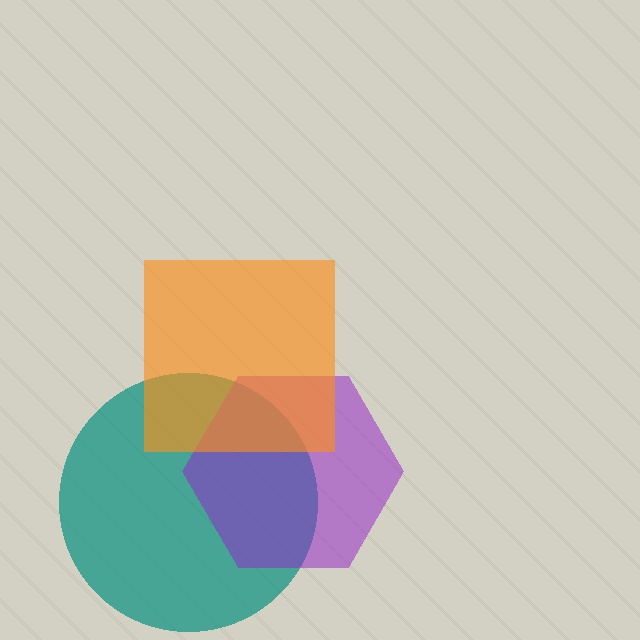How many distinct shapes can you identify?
There are 3 distinct shapes: a teal circle, a purple hexagon, an orange square.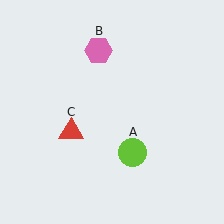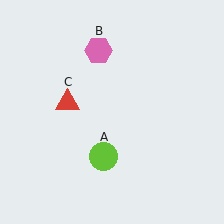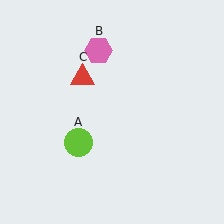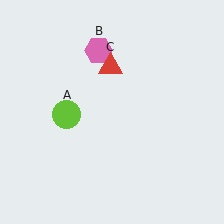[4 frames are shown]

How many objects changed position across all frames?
2 objects changed position: lime circle (object A), red triangle (object C).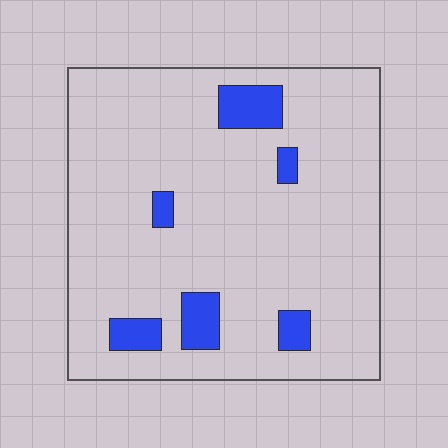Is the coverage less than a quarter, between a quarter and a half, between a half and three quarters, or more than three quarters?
Less than a quarter.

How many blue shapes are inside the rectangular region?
6.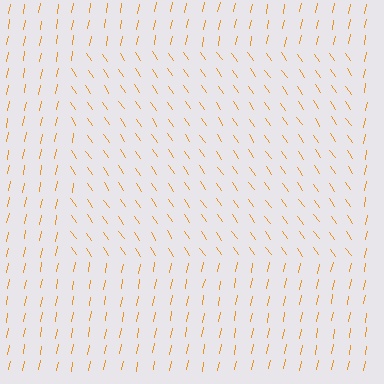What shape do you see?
I see a rectangle.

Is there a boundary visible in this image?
Yes, there is a texture boundary formed by a change in line orientation.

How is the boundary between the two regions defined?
The boundary is defined purely by a change in line orientation (approximately 45 degrees difference). All lines are the same color and thickness.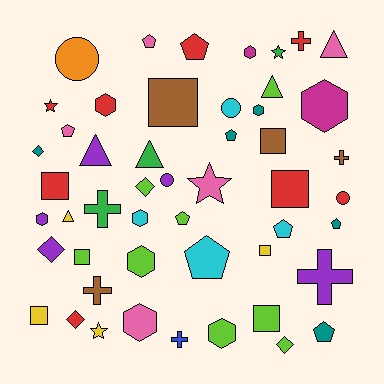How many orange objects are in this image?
There is 1 orange object.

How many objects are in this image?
There are 50 objects.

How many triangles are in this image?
There are 5 triangles.